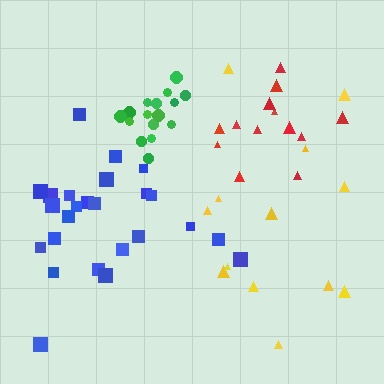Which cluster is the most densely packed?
Green.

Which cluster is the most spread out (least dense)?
Yellow.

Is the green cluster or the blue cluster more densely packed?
Green.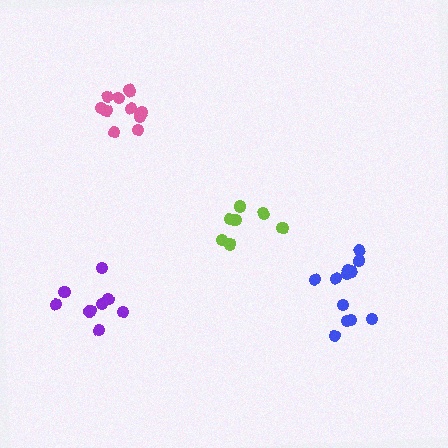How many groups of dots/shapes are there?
There are 4 groups.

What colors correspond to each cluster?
The clusters are colored: blue, purple, lime, pink.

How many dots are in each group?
Group 1: 12 dots, Group 2: 10 dots, Group 3: 7 dots, Group 4: 11 dots (40 total).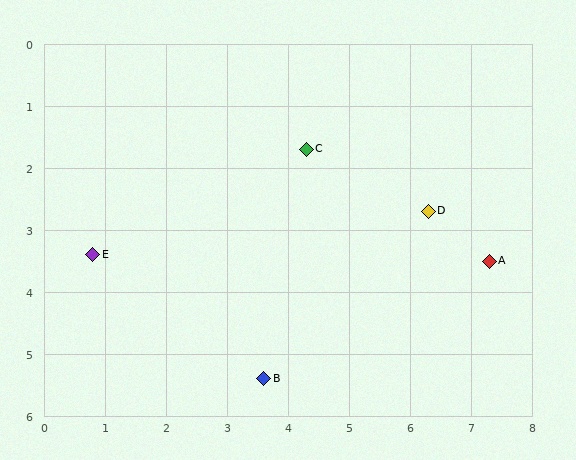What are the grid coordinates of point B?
Point B is at approximately (3.6, 5.4).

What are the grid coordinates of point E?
Point E is at approximately (0.8, 3.4).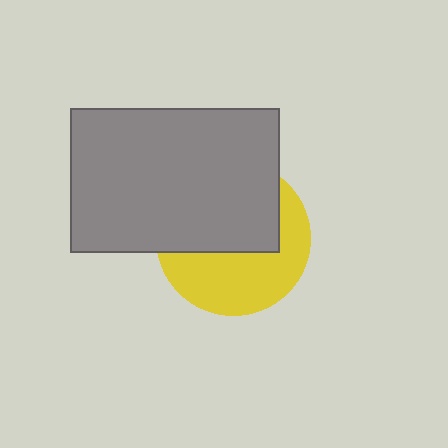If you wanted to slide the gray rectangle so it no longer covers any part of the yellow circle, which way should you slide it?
Slide it up — that is the most direct way to separate the two shapes.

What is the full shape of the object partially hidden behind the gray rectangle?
The partially hidden object is a yellow circle.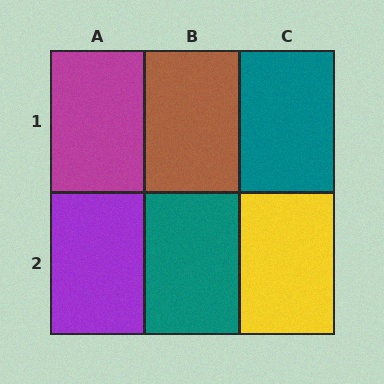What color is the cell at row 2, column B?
Teal.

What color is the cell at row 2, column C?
Yellow.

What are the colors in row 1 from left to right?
Magenta, brown, teal.